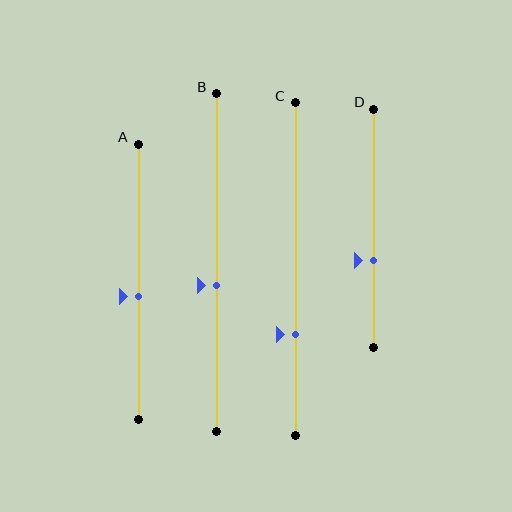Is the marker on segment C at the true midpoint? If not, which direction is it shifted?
No, the marker on segment C is shifted downward by about 20% of the segment length.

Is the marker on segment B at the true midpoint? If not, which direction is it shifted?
No, the marker on segment B is shifted downward by about 7% of the segment length.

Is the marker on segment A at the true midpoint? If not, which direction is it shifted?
No, the marker on segment A is shifted downward by about 5% of the segment length.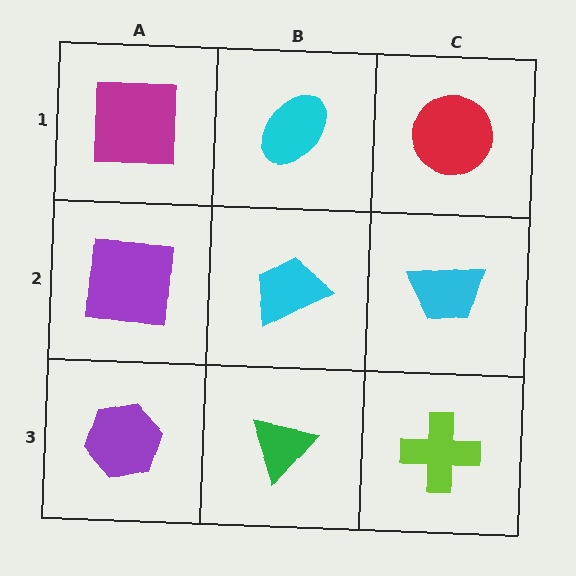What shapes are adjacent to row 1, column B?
A cyan trapezoid (row 2, column B), a magenta square (row 1, column A), a red circle (row 1, column C).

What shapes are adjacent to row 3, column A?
A purple square (row 2, column A), a green triangle (row 3, column B).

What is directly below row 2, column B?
A green triangle.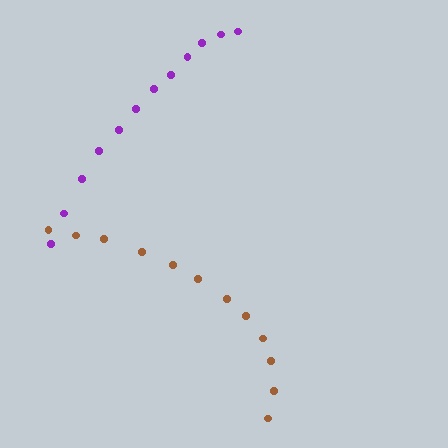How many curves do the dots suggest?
There are 2 distinct paths.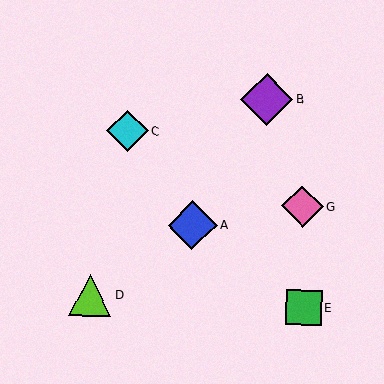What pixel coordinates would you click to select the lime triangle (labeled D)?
Click at (90, 295) to select the lime triangle D.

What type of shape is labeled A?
Shape A is a blue diamond.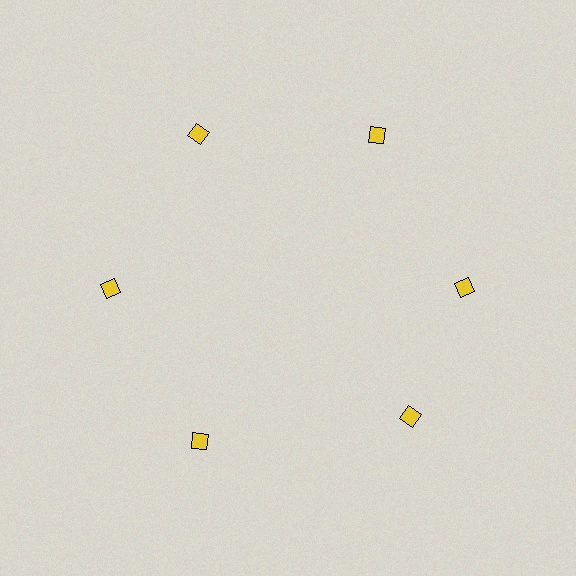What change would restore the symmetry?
The symmetry would be restored by rotating it back into even spacing with its neighbors so that all 6 diamonds sit at equal angles and equal distance from the center.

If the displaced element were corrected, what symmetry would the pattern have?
It would have 6-fold rotational symmetry — the pattern would map onto itself every 60 degrees.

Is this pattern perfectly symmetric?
No. The 6 yellow diamonds are arranged in a ring, but one element near the 5 o'clock position is rotated out of alignment along the ring, breaking the 6-fold rotational symmetry.